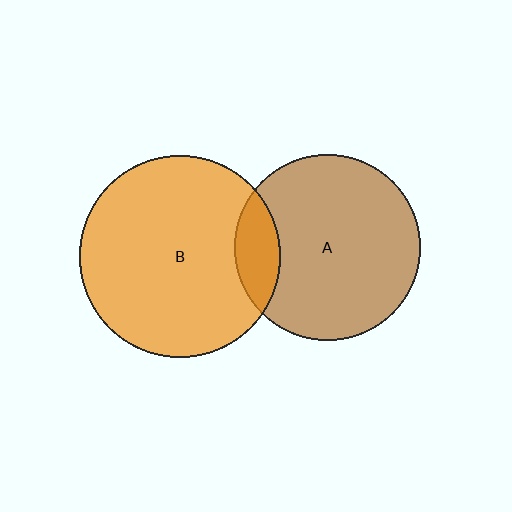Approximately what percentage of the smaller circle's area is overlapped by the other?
Approximately 15%.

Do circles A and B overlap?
Yes.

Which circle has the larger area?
Circle B (orange).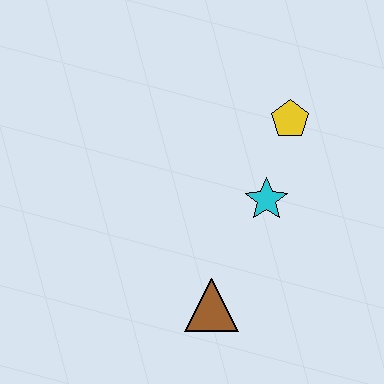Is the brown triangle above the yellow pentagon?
No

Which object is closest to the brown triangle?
The cyan star is closest to the brown triangle.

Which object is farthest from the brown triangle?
The yellow pentagon is farthest from the brown triangle.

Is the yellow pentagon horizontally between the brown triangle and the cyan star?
No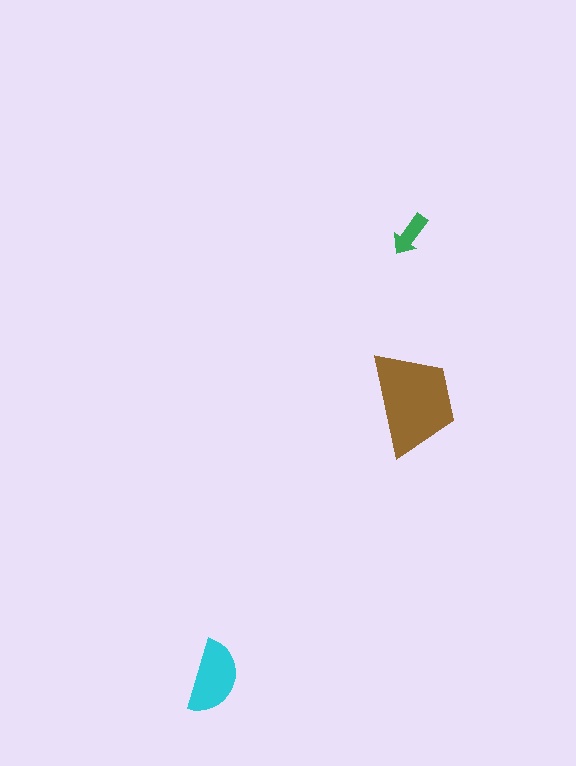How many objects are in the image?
There are 3 objects in the image.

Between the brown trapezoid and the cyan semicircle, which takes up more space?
The brown trapezoid.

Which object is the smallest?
The green arrow.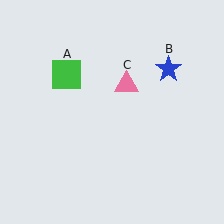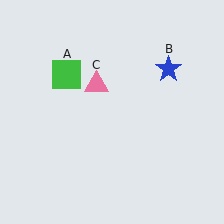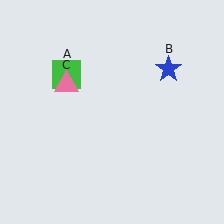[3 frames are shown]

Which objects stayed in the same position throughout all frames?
Green square (object A) and blue star (object B) remained stationary.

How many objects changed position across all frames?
1 object changed position: pink triangle (object C).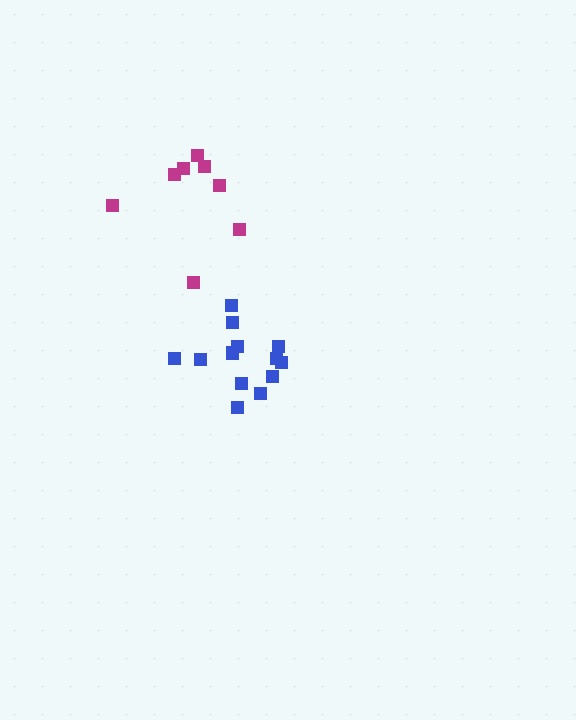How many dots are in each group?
Group 1: 14 dots, Group 2: 8 dots (22 total).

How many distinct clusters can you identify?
There are 2 distinct clusters.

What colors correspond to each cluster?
The clusters are colored: blue, magenta.